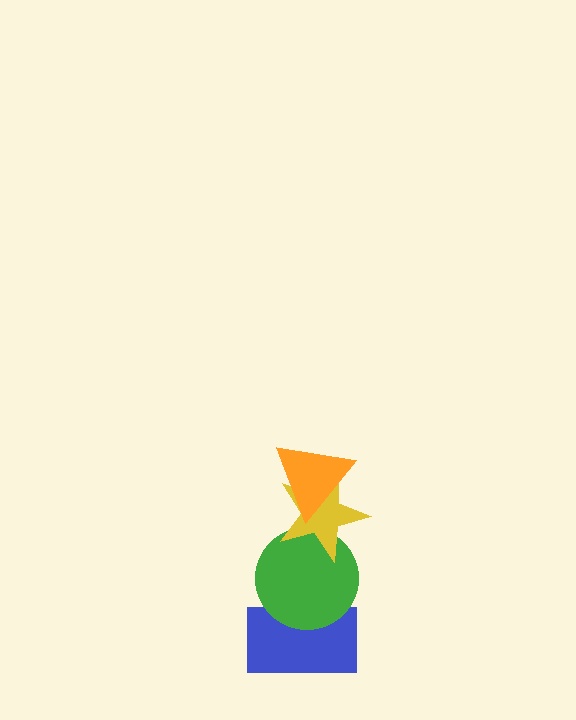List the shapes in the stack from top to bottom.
From top to bottom: the orange triangle, the yellow star, the green circle, the blue rectangle.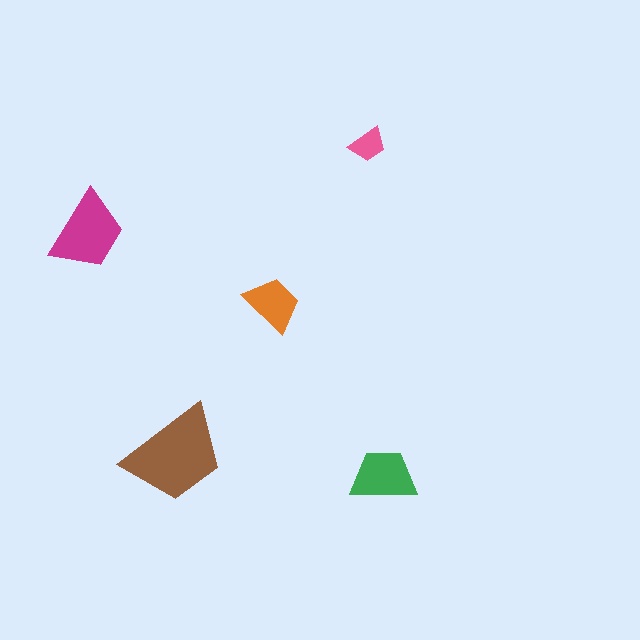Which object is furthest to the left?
The magenta trapezoid is leftmost.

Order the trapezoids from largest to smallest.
the brown one, the magenta one, the green one, the orange one, the pink one.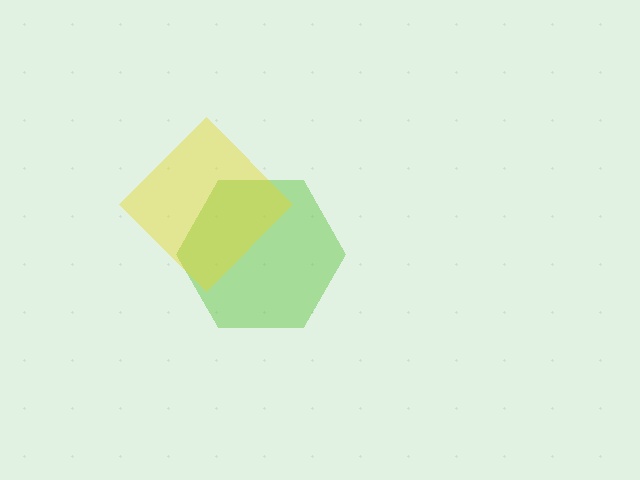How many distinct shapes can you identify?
There are 2 distinct shapes: a lime hexagon, a yellow diamond.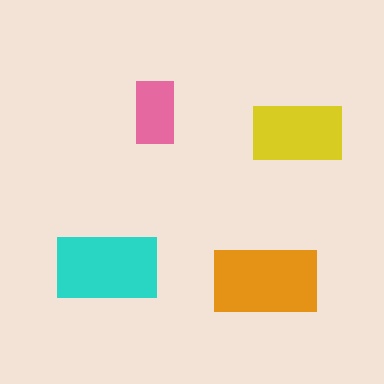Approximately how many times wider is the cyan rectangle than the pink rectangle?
About 1.5 times wider.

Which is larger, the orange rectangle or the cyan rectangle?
The orange one.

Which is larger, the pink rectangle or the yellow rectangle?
The yellow one.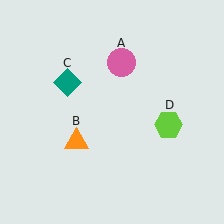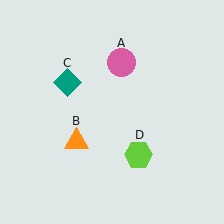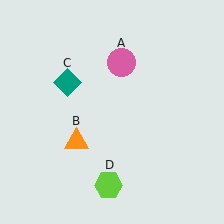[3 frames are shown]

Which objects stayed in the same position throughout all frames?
Pink circle (object A) and orange triangle (object B) and teal diamond (object C) remained stationary.